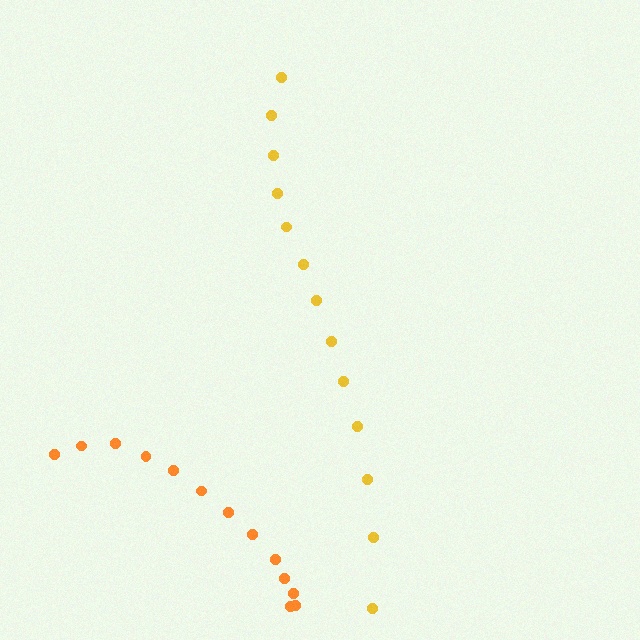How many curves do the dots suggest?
There are 2 distinct paths.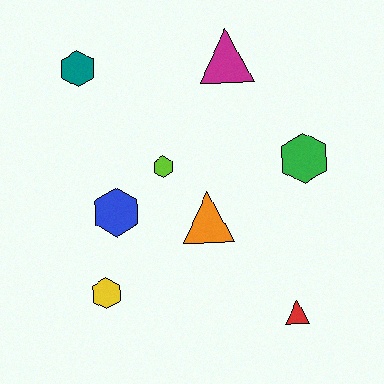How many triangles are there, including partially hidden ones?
There are 3 triangles.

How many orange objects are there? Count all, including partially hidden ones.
There is 1 orange object.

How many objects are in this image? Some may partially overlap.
There are 8 objects.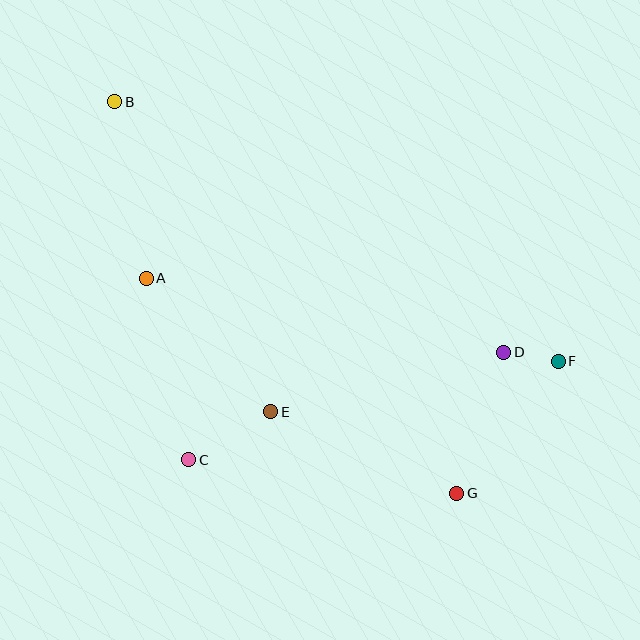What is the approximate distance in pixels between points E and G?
The distance between E and G is approximately 203 pixels.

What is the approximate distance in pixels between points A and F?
The distance between A and F is approximately 420 pixels.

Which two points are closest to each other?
Points D and F are closest to each other.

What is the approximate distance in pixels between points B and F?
The distance between B and F is approximately 514 pixels.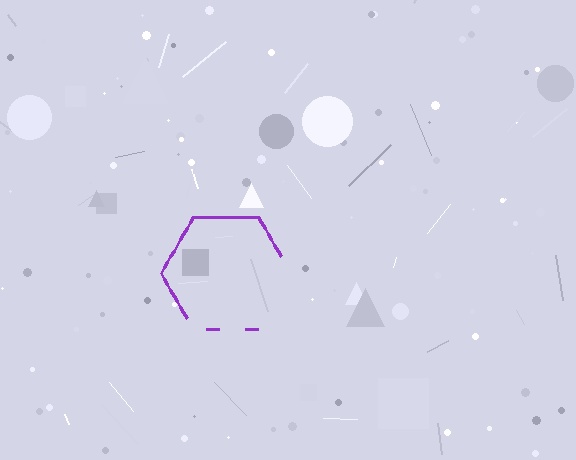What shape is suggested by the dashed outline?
The dashed outline suggests a hexagon.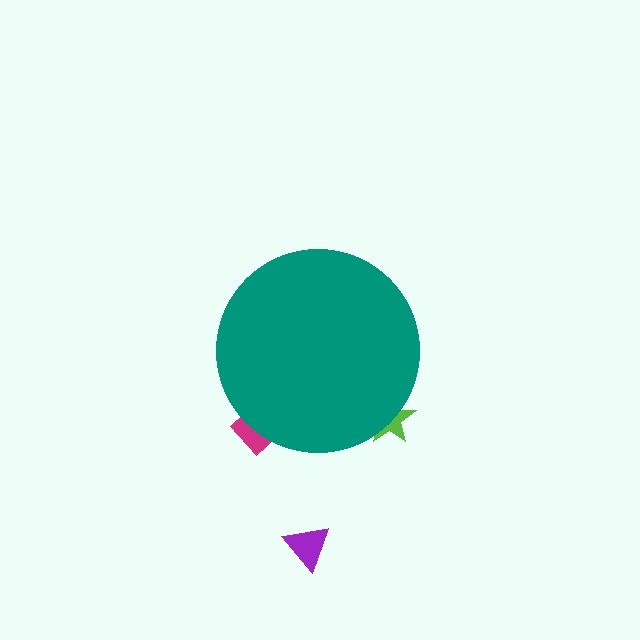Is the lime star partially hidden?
Yes, the lime star is partially hidden behind the teal circle.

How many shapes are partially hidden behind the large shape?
2 shapes are partially hidden.